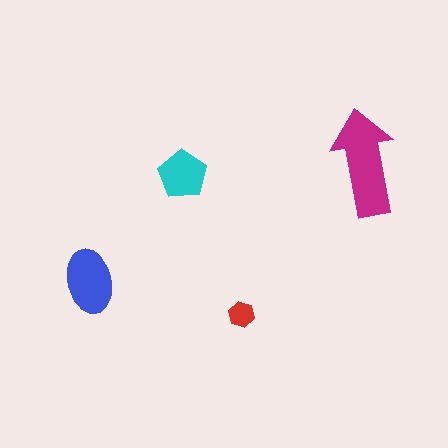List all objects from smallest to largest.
The red hexagon, the cyan pentagon, the blue ellipse, the magenta arrow.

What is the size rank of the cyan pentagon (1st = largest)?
3rd.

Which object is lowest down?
The red hexagon is bottommost.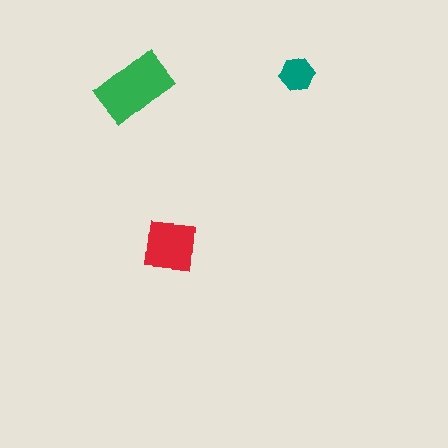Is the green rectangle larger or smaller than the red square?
Larger.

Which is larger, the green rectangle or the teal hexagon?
The green rectangle.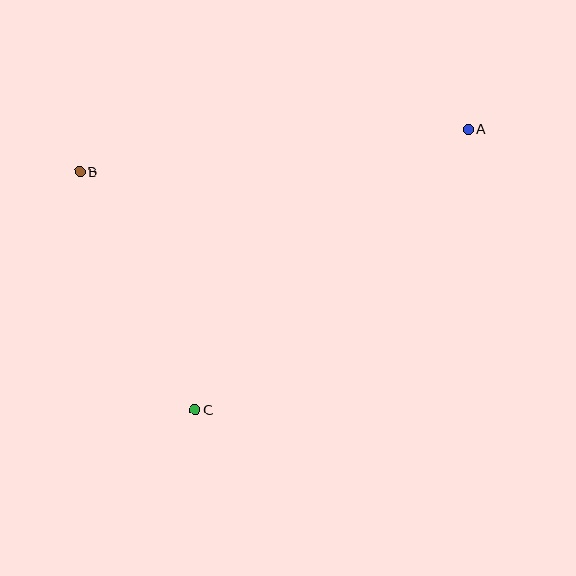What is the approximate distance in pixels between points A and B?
The distance between A and B is approximately 391 pixels.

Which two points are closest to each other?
Points B and C are closest to each other.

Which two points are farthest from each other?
Points A and C are farthest from each other.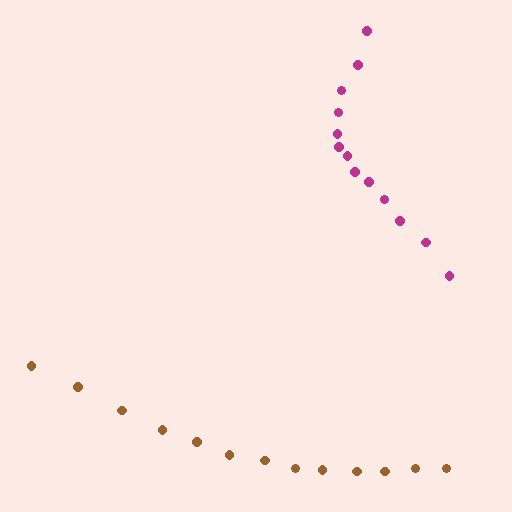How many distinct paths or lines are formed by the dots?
There are 2 distinct paths.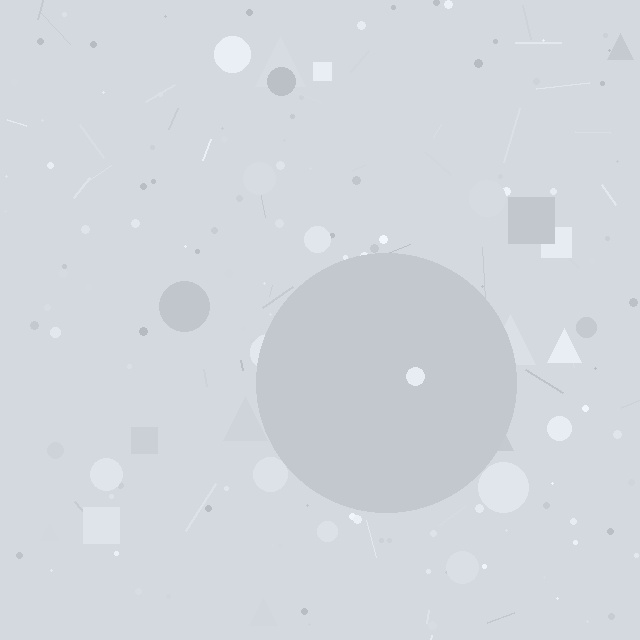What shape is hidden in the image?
A circle is hidden in the image.